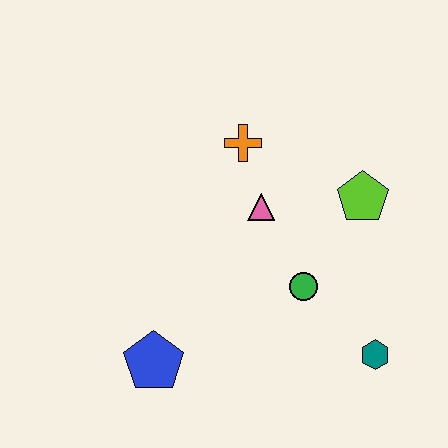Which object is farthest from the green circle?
The blue pentagon is farthest from the green circle.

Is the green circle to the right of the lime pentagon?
No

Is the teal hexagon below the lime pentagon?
Yes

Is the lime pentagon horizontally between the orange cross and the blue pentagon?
No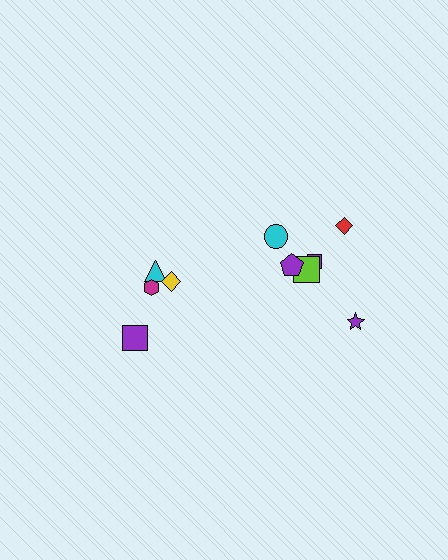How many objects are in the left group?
There are 4 objects.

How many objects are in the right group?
There are 6 objects.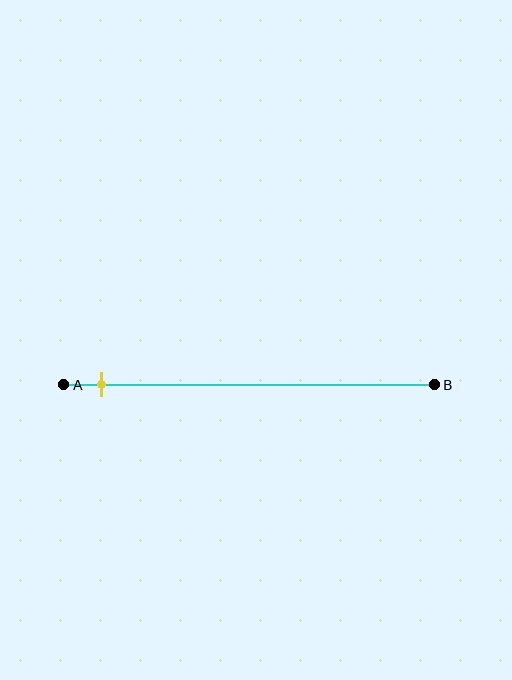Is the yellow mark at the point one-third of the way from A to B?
No, the mark is at about 10% from A, not at the 33% one-third point.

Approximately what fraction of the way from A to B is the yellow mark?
The yellow mark is approximately 10% of the way from A to B.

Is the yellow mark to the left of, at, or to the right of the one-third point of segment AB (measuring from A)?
The yellow mark is to the left of the one-third point of segment AB.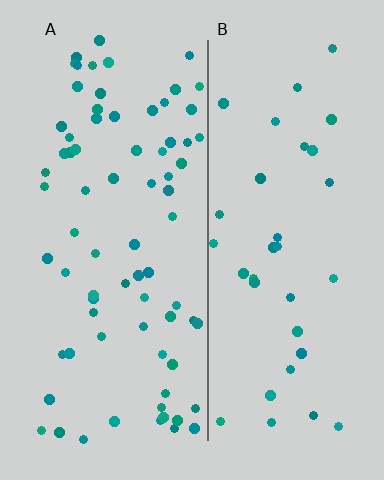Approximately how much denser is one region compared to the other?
Approximately 2.1× — region A over region B.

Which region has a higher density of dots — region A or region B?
A (the left).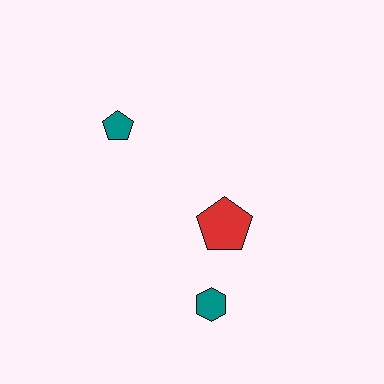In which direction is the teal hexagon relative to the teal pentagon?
The teal hexagon is below the teal pentagon.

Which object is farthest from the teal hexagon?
The teal pentagon is farthest from the teal hexagon.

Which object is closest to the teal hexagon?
The red pentagon is closest to the teal hexagon.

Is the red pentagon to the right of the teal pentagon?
Yes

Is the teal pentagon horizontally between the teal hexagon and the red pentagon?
No